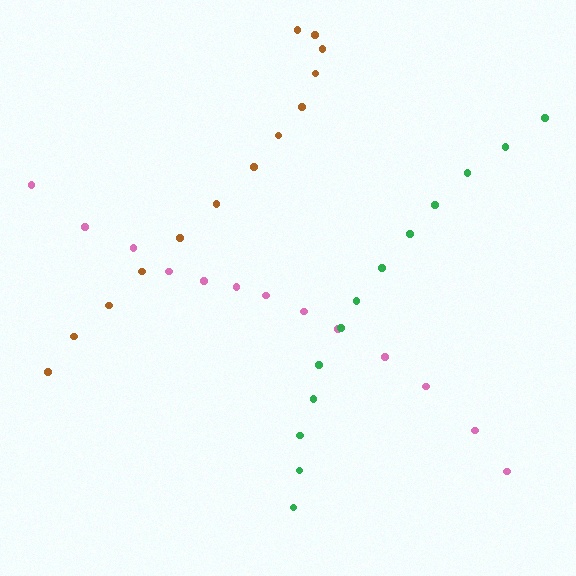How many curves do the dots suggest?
There are 3 distinct paths.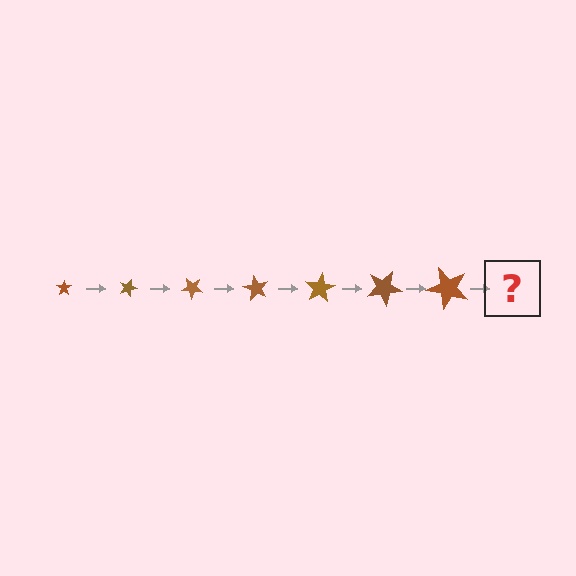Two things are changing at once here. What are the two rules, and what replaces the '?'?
The two rules are that the star grows larger each step and it rotates 20 degrees each step. The '?' should be a star, larger than the previous one and rotated 140 degrees from the start.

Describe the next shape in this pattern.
It should be a star, larger than the previous one and rotated 140 degrees from the start.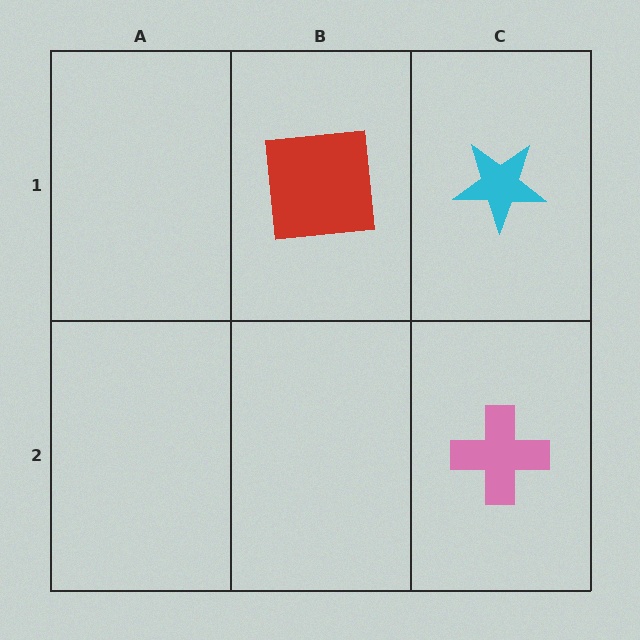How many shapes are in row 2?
1 shape.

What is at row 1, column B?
A red square.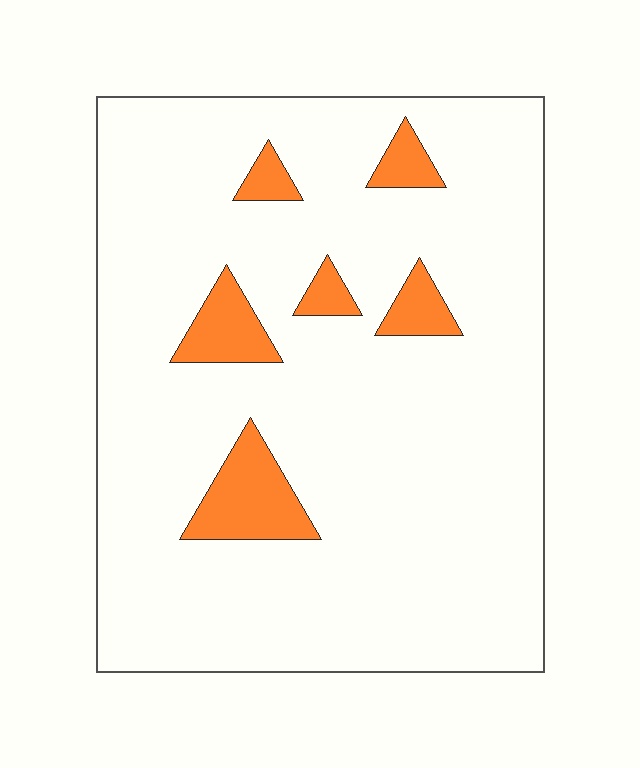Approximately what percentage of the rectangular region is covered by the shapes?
Approximately 10%.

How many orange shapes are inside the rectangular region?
6.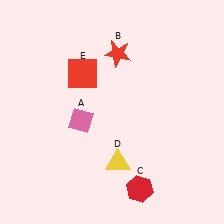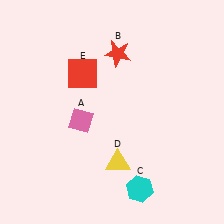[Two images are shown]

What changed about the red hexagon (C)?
In Image 1, C is red. In Image 2, it changed to cyan.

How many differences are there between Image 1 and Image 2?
There is 1 difference between the two images.